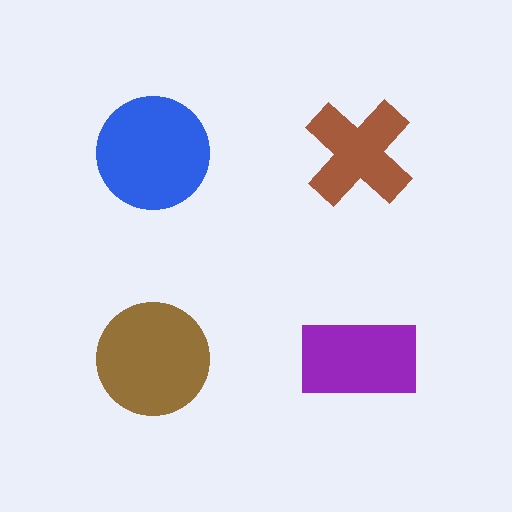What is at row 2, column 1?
A brown circle.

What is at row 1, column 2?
A brown cross.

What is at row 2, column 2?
A purple rectangle.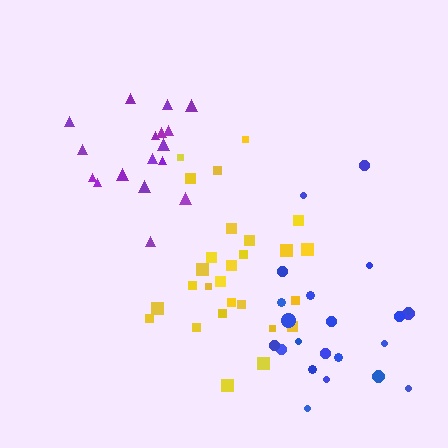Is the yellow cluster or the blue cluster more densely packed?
Yellow.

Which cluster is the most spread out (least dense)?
Blue.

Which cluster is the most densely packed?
Purple.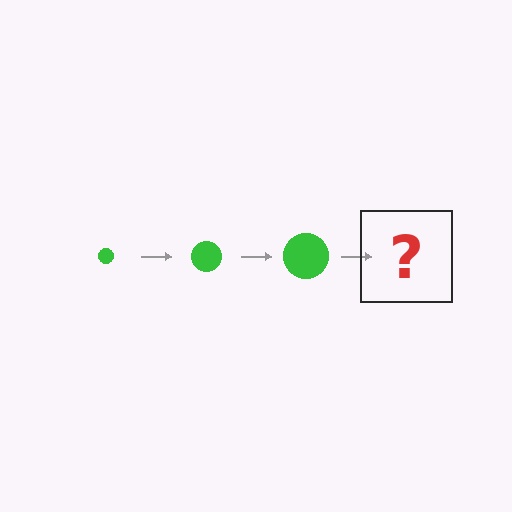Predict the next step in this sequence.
The next step is a green circle, larger than the previous one.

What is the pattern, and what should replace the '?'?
The pattern is that the circle gets progressively larger each step. The '?' should be a green circle, larger than the previous one.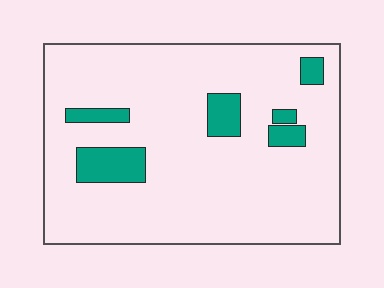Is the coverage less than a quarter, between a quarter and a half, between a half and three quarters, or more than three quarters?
Less than a quarter.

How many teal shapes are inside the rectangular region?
6.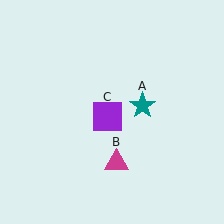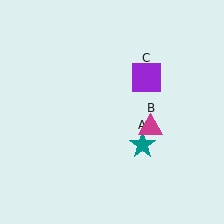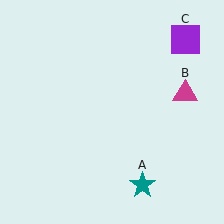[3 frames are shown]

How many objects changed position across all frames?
3 objects changed position: teal star (object A), magenta triangle (object B), purple square (object C).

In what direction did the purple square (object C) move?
The purple square (object C) moved up and to the right.